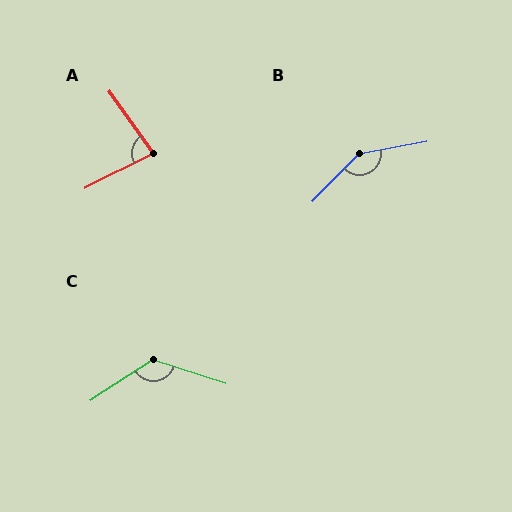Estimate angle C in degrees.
Approximately 129 degrees.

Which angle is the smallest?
A, at approximately 81 degrees.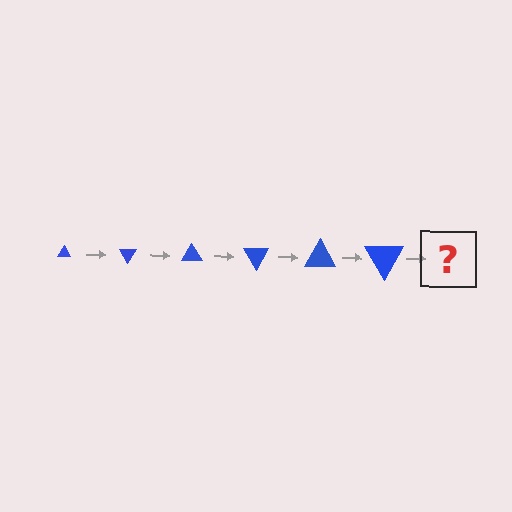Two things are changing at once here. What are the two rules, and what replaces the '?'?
The two rules are that the triangle grows larger each step and it rotates 60 degrees each step. The '?' should be a triangle, larger than the previous one and rotated 360 degrees from the start.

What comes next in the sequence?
The next element should be a triangle, larger than the previous one and rotated 360 degrees from the start.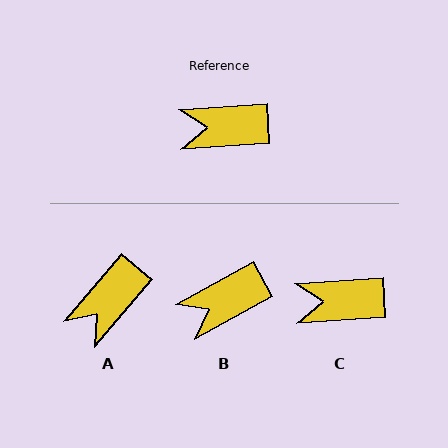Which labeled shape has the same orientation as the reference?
C.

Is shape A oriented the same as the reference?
No, it is off by about 46 degrees.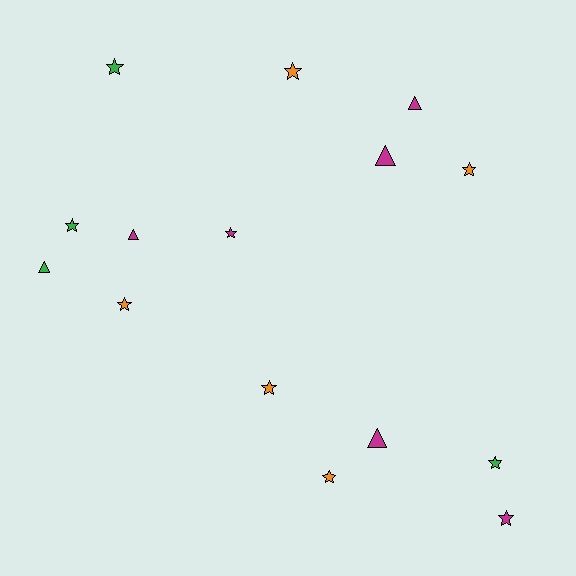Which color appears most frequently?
Magenta, with 6 objects.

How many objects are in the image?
There are 15 objects.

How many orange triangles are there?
There are no orange triangles.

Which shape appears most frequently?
Star, with 10 objects.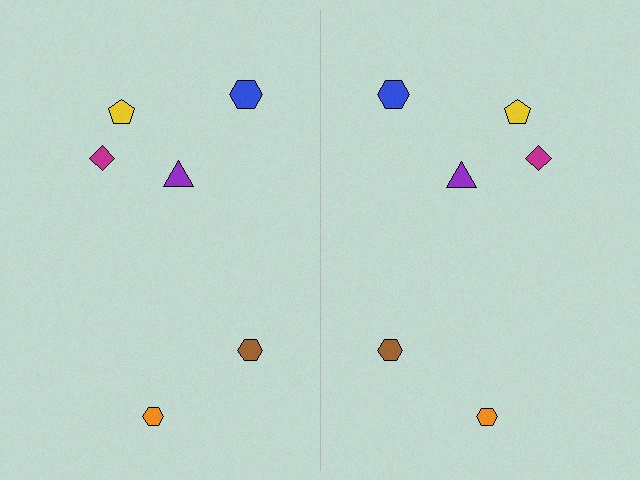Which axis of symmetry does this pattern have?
The pattern has a vertical axis of symmetry running through the center of the image.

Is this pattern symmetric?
Yes, this pattern has bilateral (reflection) symmetry.